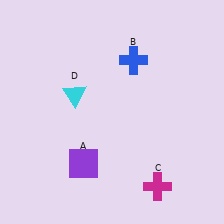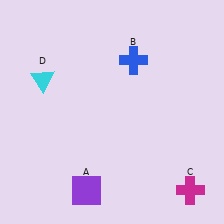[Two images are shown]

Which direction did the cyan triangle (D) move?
The cyan triangle (D) moved left.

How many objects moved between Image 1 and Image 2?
3 objects moved between the two images.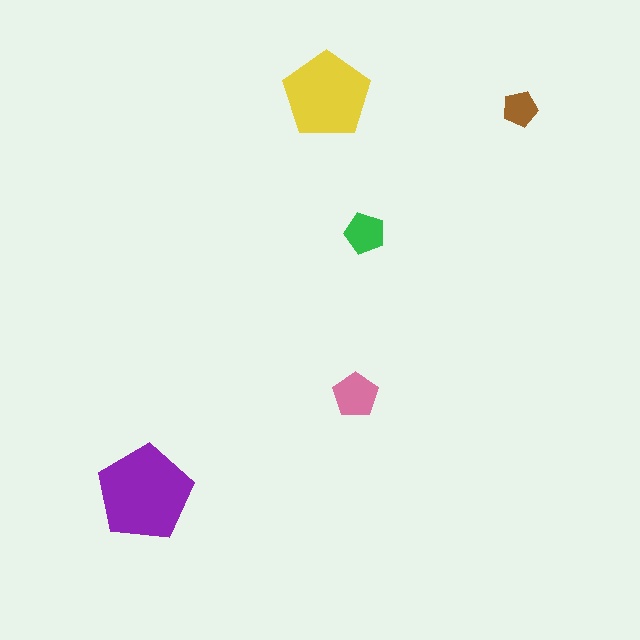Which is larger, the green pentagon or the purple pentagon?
The purple one.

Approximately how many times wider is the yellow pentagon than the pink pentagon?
About 2 times wider.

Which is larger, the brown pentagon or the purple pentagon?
The purple one.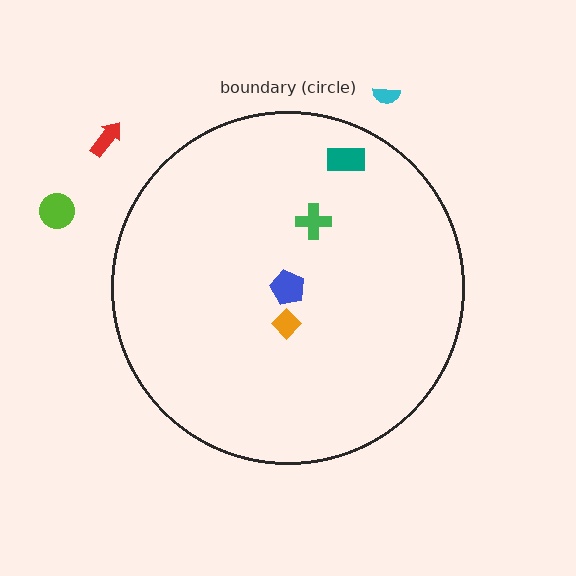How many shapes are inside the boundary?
4 inside, 3 outside.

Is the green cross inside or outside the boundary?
Inside.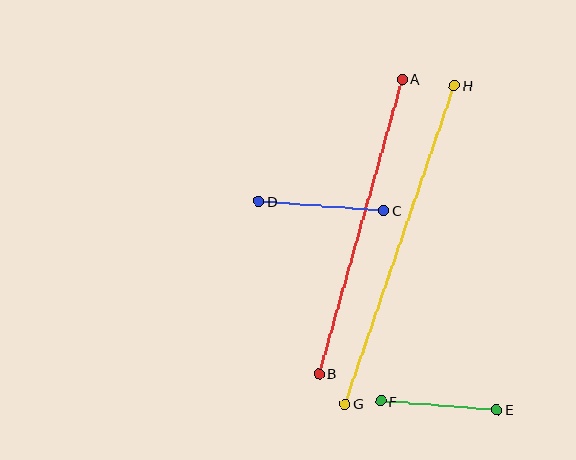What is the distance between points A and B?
The distance is approximately 306 pixels.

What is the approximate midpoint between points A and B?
The midpoint is at approximately (360, 227) pixels.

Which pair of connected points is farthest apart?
Points G and H are farthest apart.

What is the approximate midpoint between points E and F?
The midpoint is at approximately (439, 405) pixels.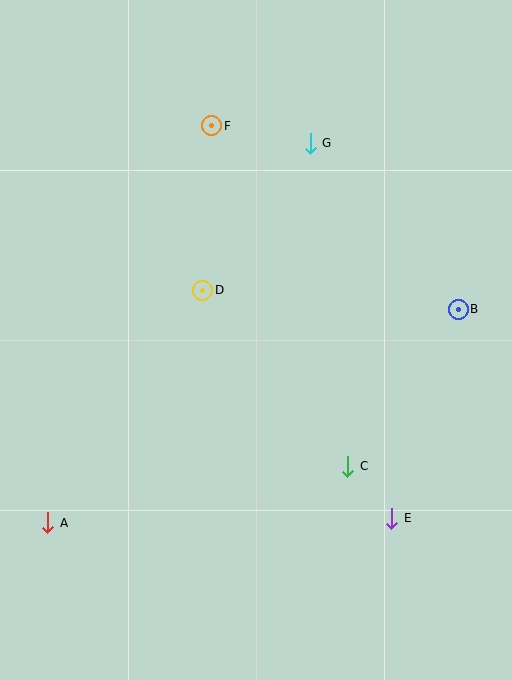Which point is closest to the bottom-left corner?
Point A is closest to the bottom-left corner.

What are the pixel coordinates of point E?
Point E is at (392, 518).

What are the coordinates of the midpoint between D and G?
The midpoint between D and G is at (256, 217).